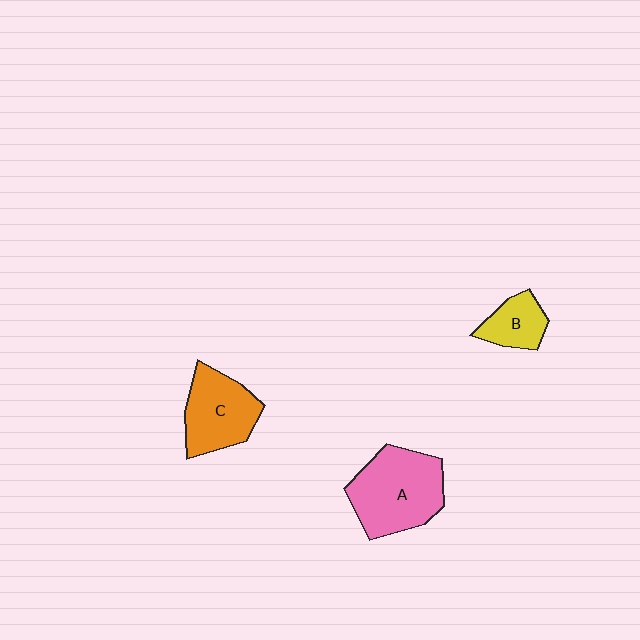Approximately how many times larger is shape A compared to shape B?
Approximately 2.3 times.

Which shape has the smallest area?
Shape B (yellow).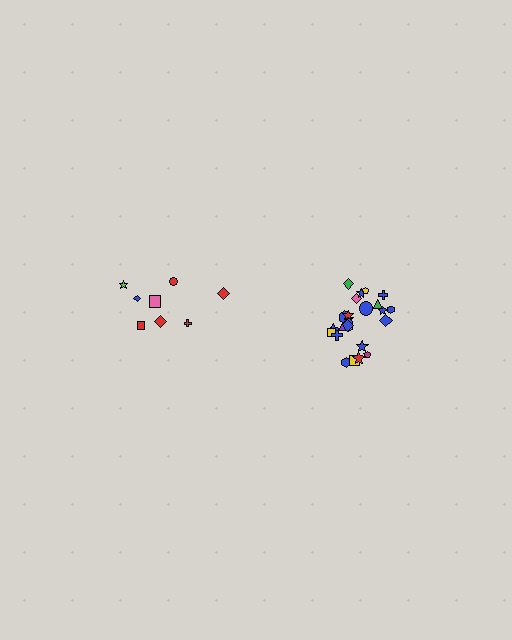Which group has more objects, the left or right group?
The right group.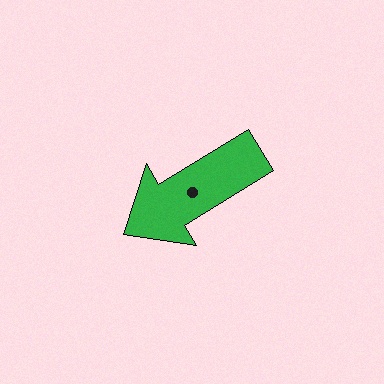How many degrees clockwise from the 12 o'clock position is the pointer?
Approximately 238 degrees.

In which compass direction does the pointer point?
Southwest.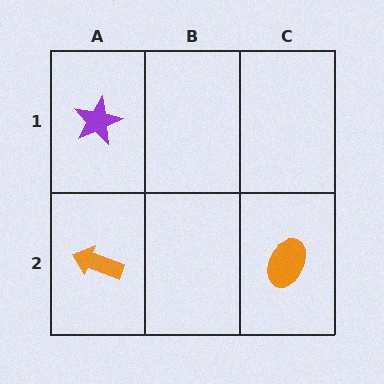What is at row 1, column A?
A purple star.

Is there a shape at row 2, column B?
No, that cell is empty.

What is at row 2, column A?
An orange arrow.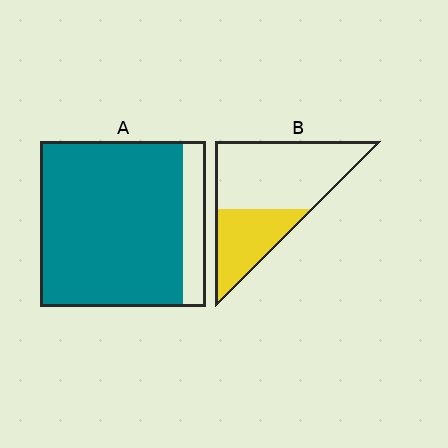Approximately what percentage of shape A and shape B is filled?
A is approximately 85% and B is approximately 35%.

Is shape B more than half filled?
No.